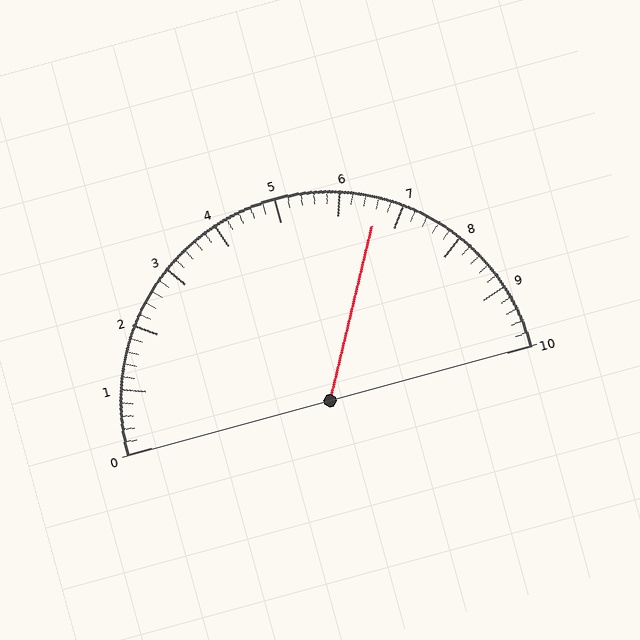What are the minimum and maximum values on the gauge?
The gauge ranges from 0 to 10.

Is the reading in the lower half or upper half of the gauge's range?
The reading is in the upper half of the range (0 to 10).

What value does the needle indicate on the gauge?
The needle indicates approximately 6.6.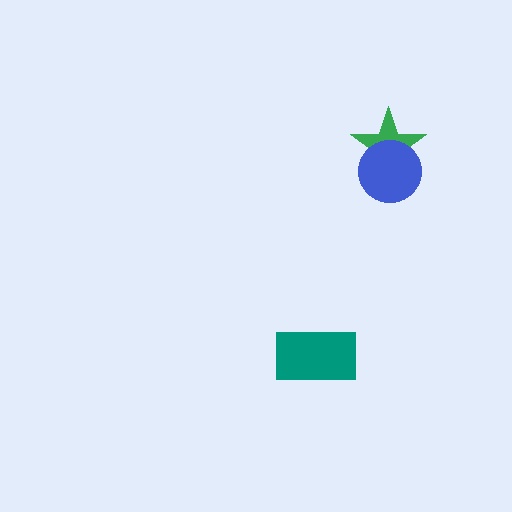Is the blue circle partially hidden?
No, no other shape covers it.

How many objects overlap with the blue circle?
1 object overlaps with the blue circle.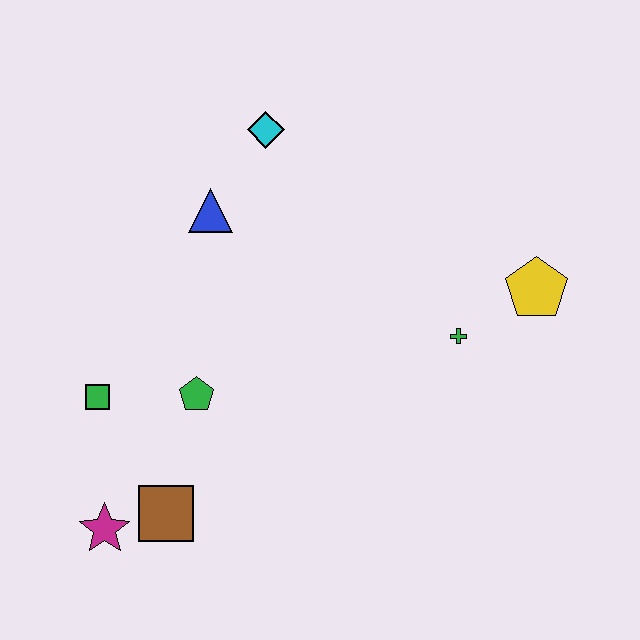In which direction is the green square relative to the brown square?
The green square is above the brown square.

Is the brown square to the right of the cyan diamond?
No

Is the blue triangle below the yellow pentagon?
No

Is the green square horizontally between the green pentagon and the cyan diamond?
No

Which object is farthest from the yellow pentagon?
The magenta star is farthest from the yellow pentagon.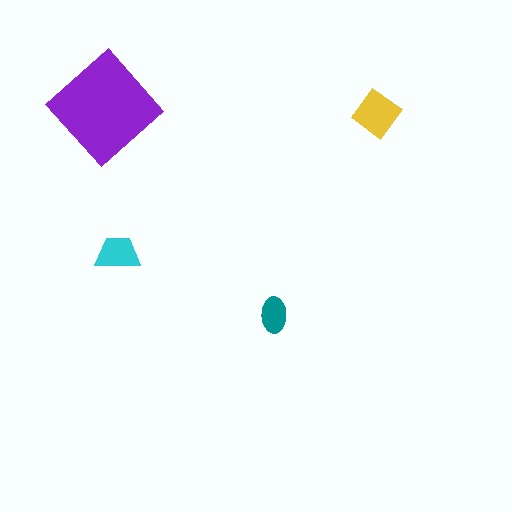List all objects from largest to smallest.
The purple diamond, the yellow diamond, the cyan trapezoid, the teal ellipse.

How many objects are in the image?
There are 4 objects in the image.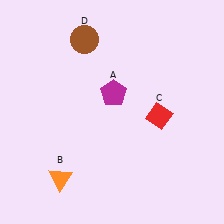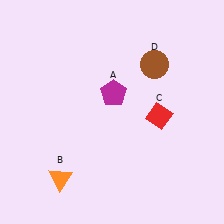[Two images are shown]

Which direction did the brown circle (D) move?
The brown circle (D) moved right.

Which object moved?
The brown circle (D) moved right.